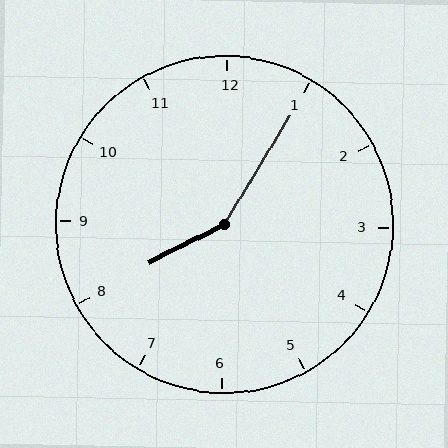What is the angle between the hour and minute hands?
Approximately 148 degrees.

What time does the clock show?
8:05.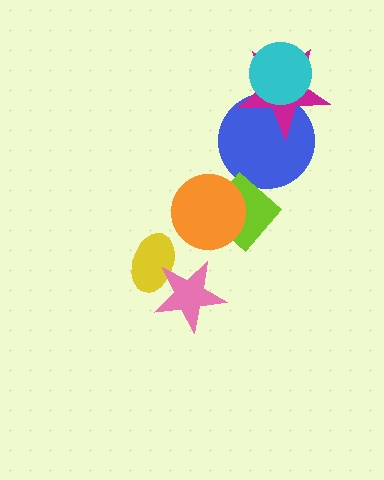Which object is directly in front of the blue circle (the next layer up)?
The lime diamond is directly in front of the blue circle.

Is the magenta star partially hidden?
Yes, it is partially covered by another shape.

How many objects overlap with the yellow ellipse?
1 object overlaps with the yellow ellipse.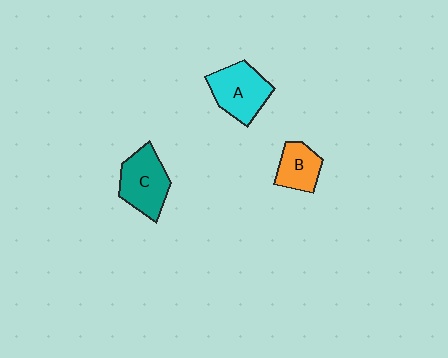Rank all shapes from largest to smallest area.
From largest to smallest: A (cyan), C (teal), B (orange).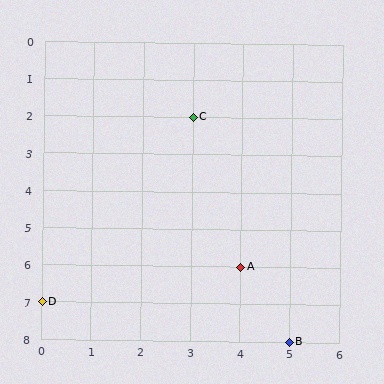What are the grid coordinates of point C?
Point C is at grid coordinates (3, 2).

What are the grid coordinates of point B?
Point B is at grid coordinates (5, 8).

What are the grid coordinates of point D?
Point D is at grid coordinates (0, 7).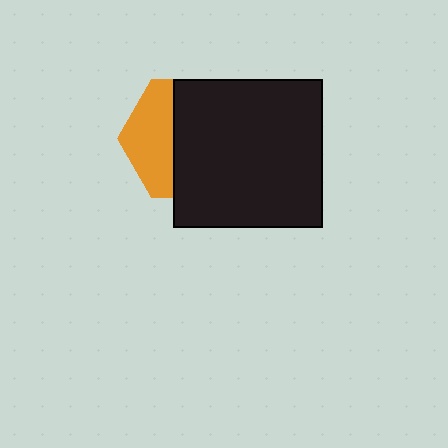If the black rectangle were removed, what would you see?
You would see the complete orange hexagon.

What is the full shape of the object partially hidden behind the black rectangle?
The partially hidden object is an orange hexagon.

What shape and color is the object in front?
The object in front is a black rectangle.